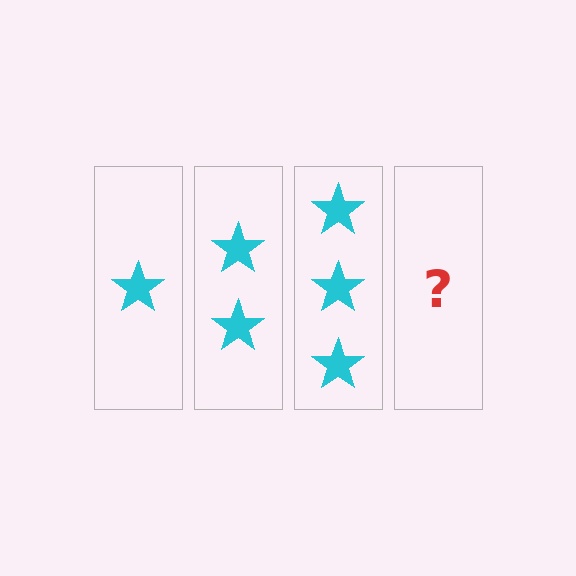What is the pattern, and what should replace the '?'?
The pattern is that each step adds one more star. The '?' should be 4 stars.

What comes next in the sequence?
The next element should be 4 stars.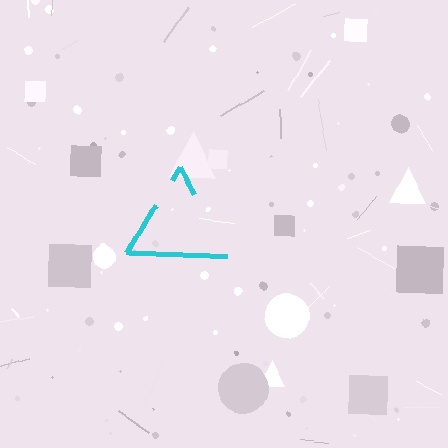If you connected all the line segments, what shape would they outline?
They would outline a triangle.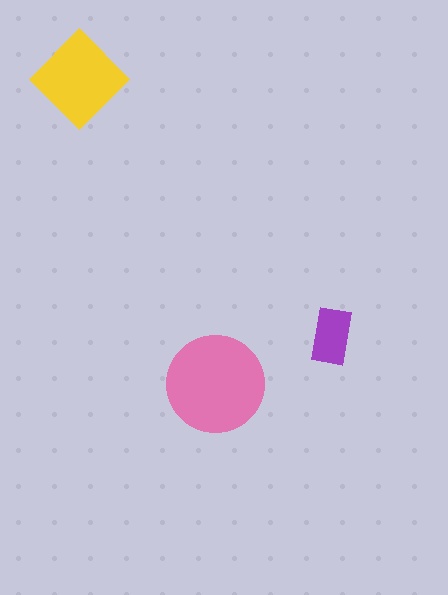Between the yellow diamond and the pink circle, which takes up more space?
The pink circle.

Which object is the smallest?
The purple rectangle.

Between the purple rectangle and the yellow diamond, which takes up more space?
The yellow diamond.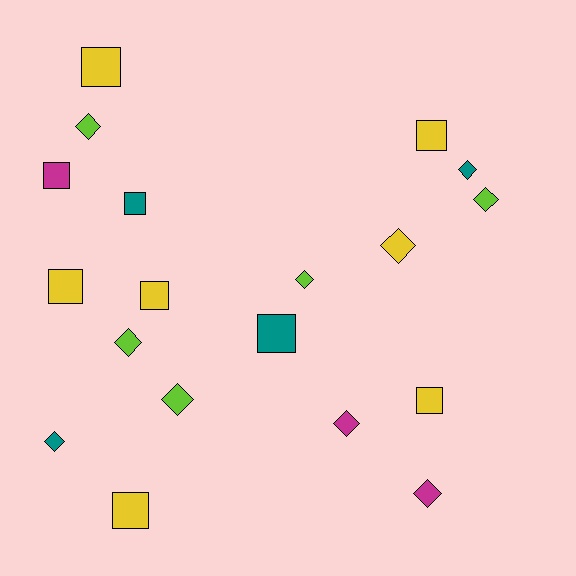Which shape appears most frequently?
Diamond, with 10 objects.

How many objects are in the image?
There are 19 objects.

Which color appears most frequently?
Yellow, with 7 objects.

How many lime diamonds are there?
There are 5 lime diamonds.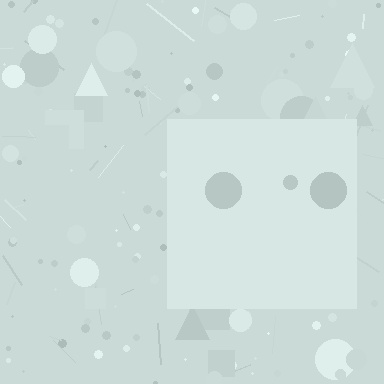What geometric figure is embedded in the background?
A square is embedded in the background.